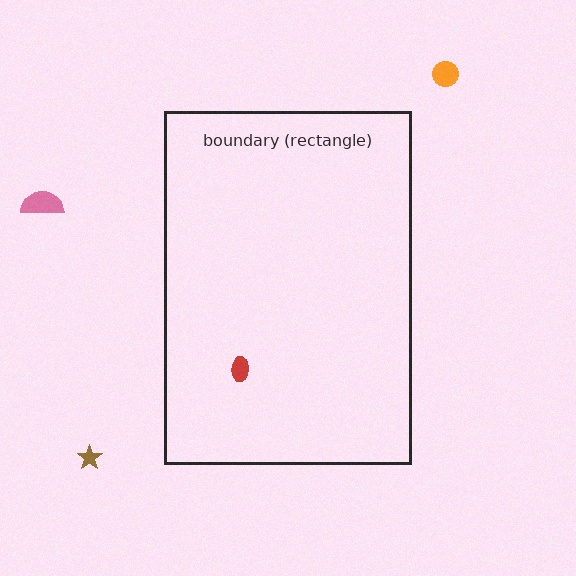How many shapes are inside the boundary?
1 inside, 3 outside.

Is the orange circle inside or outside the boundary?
Outside.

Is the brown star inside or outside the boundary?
Outside.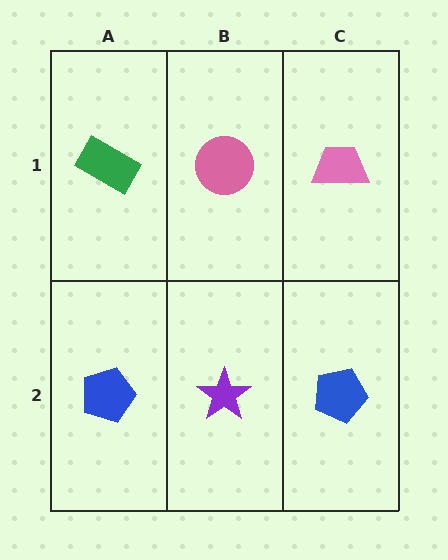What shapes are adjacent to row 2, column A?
A green rectangle (row 1, column A), a purple star (row 2, column B).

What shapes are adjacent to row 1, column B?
A purple star (row 2, column B), a green rectangle (row 1, column A), a pink trapezoid (row 1, column C).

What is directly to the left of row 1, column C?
A pink circle.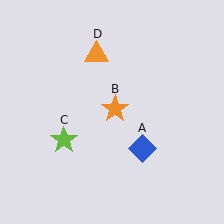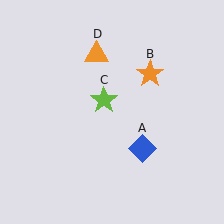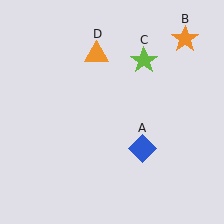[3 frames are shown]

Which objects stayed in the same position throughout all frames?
Blue diamond (object A) and orange triangle (object D) remained stationary.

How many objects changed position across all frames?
2 objects changed position: orange star (object B), lime star (object C).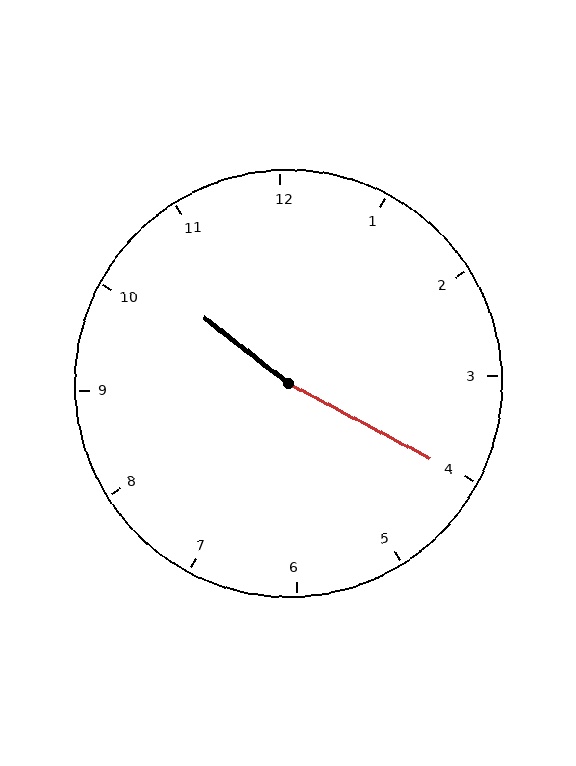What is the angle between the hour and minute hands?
Approximately 170 degrees.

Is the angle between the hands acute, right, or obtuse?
It is obtuse.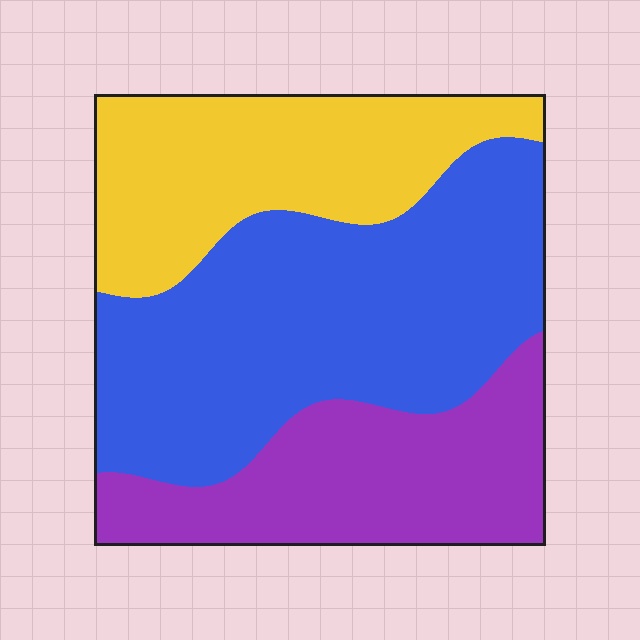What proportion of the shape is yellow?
Yellow takes up about one quarter (1/4) of the shape.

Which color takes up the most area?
Blue, at roughly 45%.